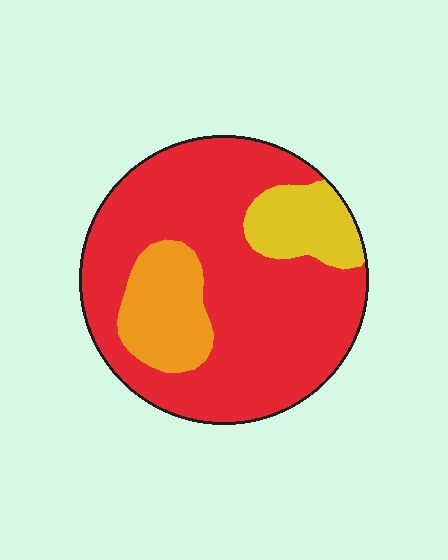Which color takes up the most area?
Red, at roughly 75%.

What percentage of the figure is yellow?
Yellow takes up about one eighth (1/8) of the figure.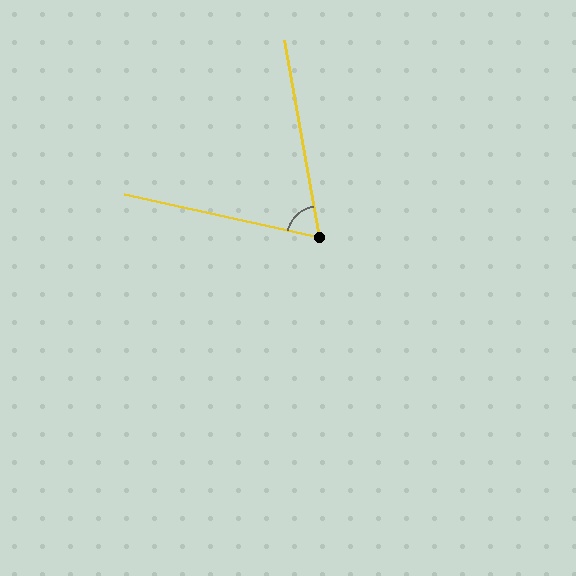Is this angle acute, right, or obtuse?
It is acute.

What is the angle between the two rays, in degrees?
Approximately 67 degrees.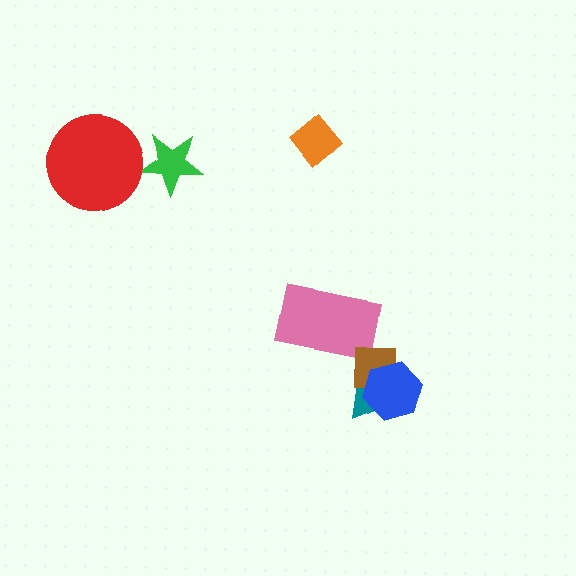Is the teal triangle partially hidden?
Yes, it is partially covered by another shape.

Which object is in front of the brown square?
The blue hexagon is in front of the brown square.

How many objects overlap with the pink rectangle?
1 object overlaps with the pink rectangle.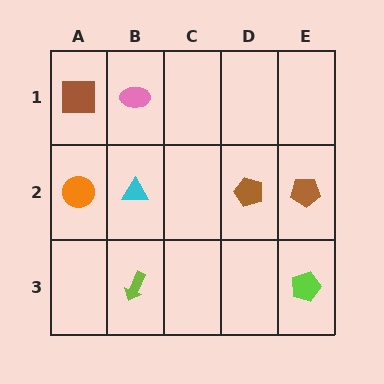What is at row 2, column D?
A brown pentagon.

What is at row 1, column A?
A brown square.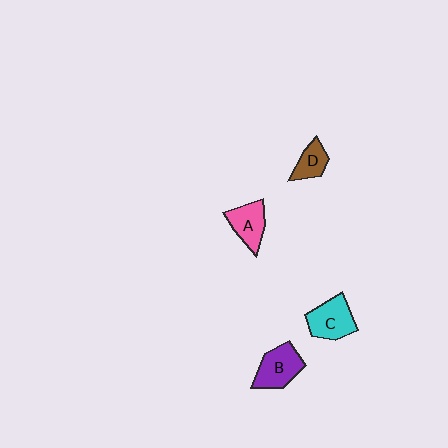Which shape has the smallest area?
Shape D (brown).